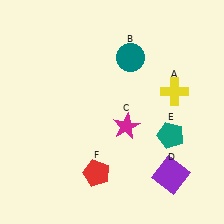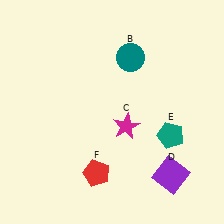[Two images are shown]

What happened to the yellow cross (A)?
The yellow cross (A) was removed in Image 2. It was in the top-right area of Image 1.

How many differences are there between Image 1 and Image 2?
There is 1 difference between the two images.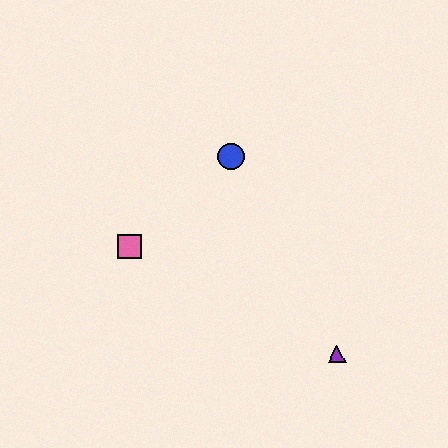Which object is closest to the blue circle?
The pink square is closest to the blue circle.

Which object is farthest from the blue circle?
The purple triangle is farthest from the blue circle.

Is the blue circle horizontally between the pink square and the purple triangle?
Yes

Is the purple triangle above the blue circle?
No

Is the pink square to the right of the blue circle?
No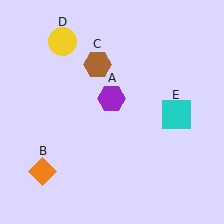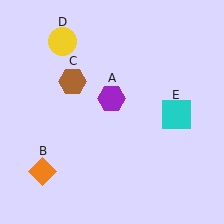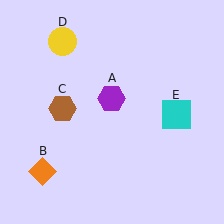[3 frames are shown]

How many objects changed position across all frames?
1 object changed position: brown hexagon (object C).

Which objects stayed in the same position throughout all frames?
Purple hexagon (object A) and orange diamond (object B) and yellow circle (object D) and cyan square (object E) remained stationary.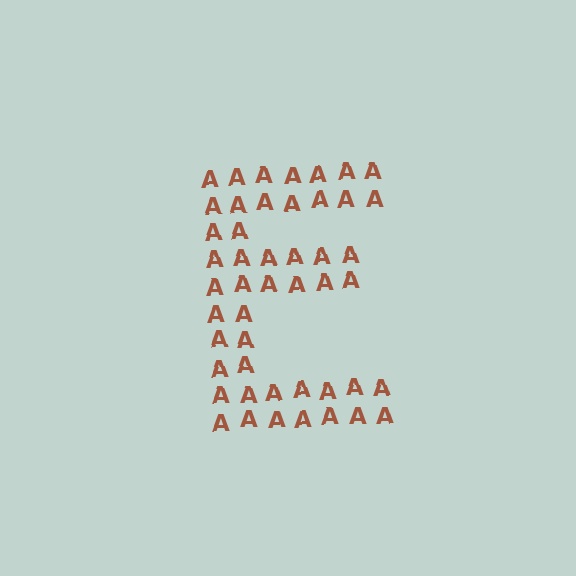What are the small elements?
The small elements are letter A's.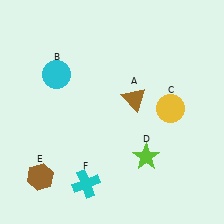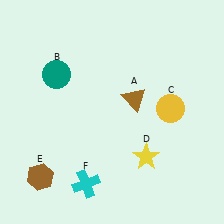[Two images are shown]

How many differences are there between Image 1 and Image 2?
There are 2 differences between the two images.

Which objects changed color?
B changed from cyan to teal. D changed from lime to yellow.